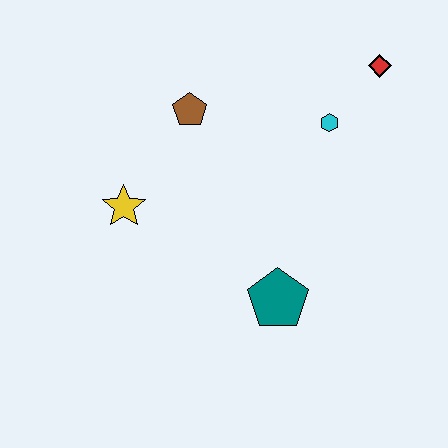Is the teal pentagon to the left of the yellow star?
No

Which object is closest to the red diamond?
The cyan hexagon is closest to the red diamond.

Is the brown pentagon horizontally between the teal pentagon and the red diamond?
No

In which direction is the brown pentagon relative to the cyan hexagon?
The brown pentagon is to the left of the cyan hexagon.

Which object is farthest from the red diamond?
The yellow star is farthest from the red diamond.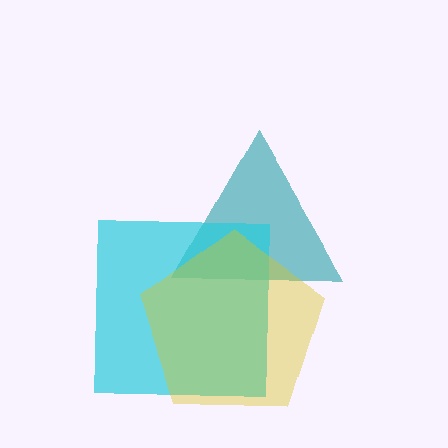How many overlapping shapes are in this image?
There are 3 overlapping shapes in the image.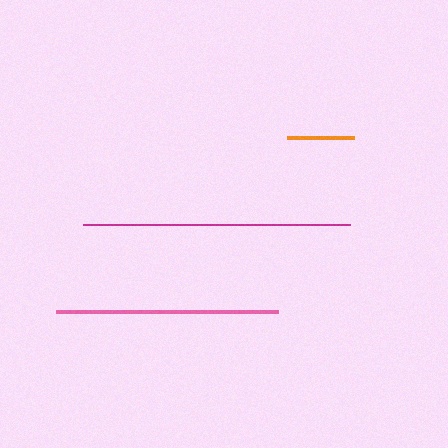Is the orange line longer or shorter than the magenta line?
The magenta line is longer than the orange line.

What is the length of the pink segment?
The pink segment is approximately 222 pixels long.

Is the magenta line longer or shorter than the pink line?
The magenta line is longer than the pink line.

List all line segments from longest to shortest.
From longest to shortest: magenta, pink, orange.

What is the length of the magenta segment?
The magenta segment is approximately 268 pixels long.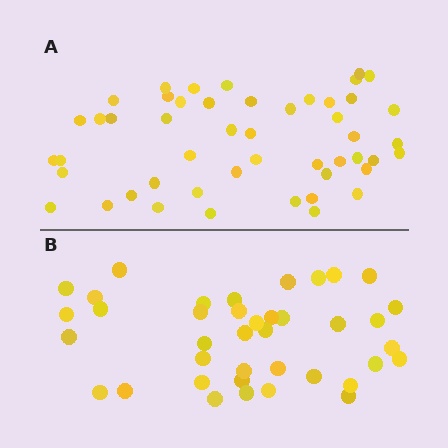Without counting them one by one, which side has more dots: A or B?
Region A (the top region) has more dots.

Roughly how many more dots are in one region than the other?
Region A has roughly 10 or so more dots than region B.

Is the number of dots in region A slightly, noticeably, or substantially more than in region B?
Region A has noticeably more, but not dramatically so. The ratio is roughly 1.3 to 1.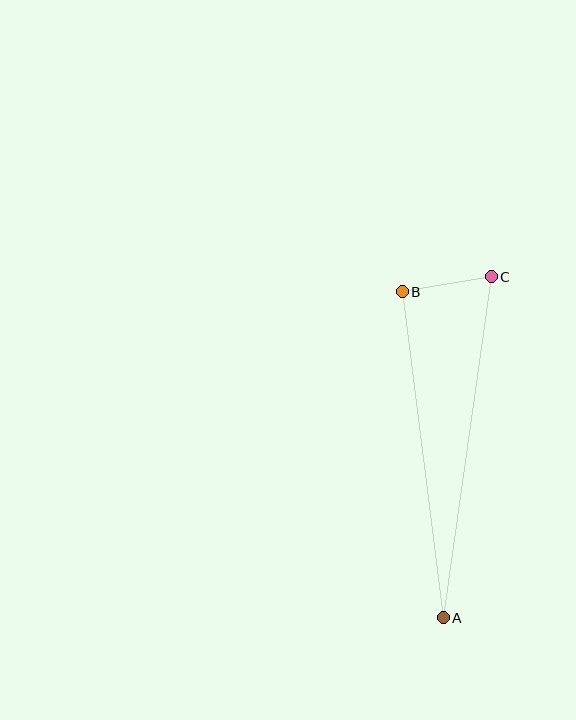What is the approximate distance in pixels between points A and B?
The distance between A and B is approximately 329 pixels.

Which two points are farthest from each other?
Points A and C are farthest from each other.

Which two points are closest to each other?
Points B and C are closest to each other.